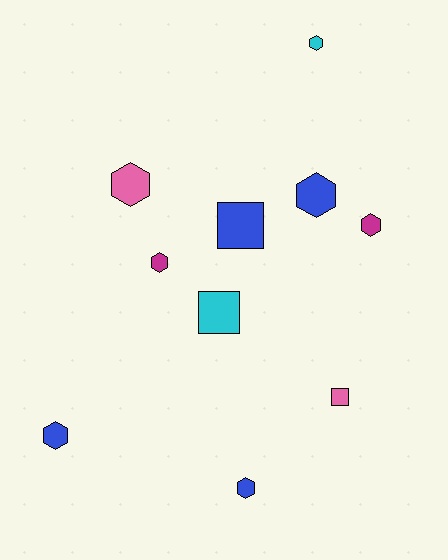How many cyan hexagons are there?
There is 1 cyan hexagon.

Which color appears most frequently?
Blue, with 4 objects.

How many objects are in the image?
There are 10 objects.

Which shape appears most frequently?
Hexagon, with 7 objects.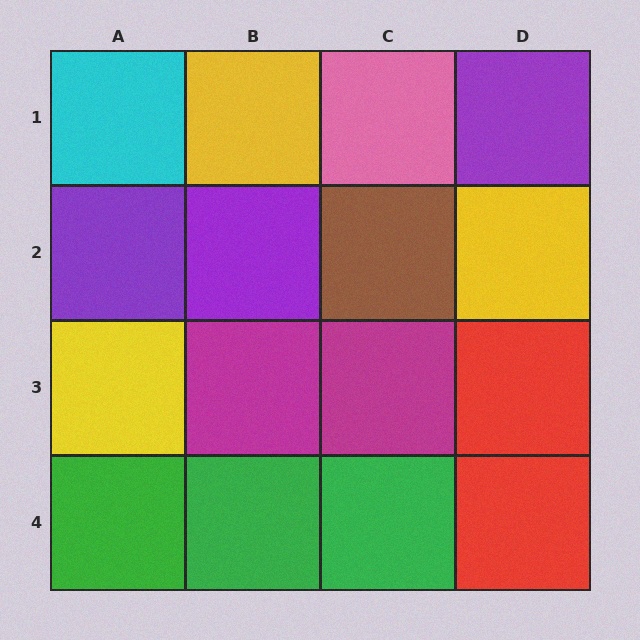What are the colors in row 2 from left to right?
Purple, purple, brown, yellow.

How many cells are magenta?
2 cells are magenta.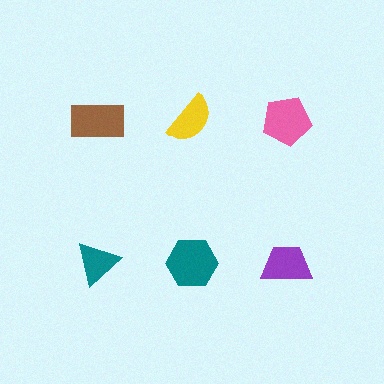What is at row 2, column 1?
A teal triangle.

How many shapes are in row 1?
3 shapes.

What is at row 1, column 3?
A pink pentagon.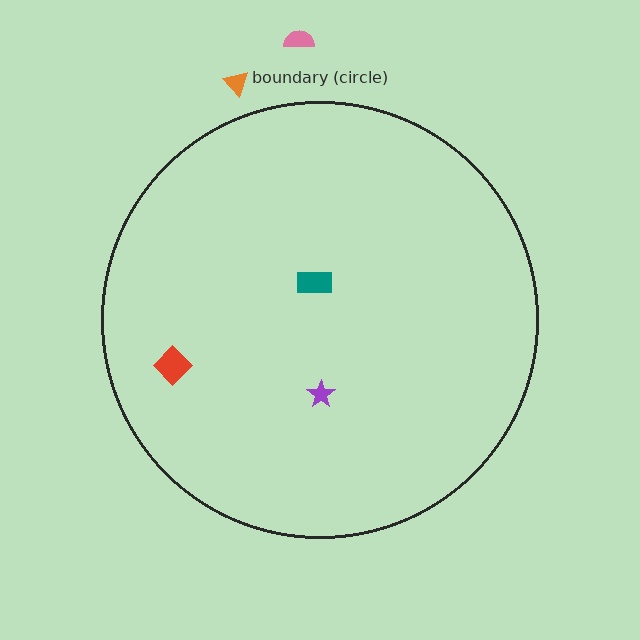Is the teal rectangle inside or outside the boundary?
Inside.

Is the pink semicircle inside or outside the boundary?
Outside.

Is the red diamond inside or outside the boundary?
Inside.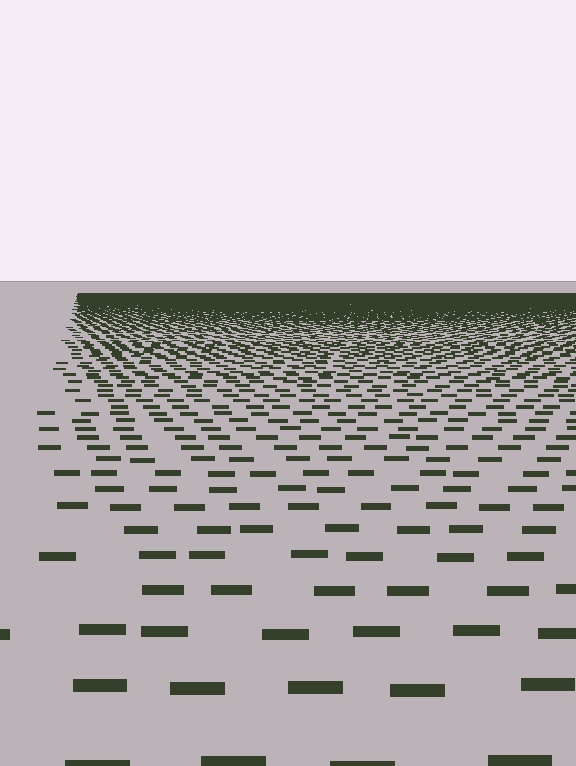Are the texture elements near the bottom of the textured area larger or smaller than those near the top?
Larger. Near the bottom, elements are closer to the viewer and appear at a bigger on-screen size.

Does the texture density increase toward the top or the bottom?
Density increases toward the top.